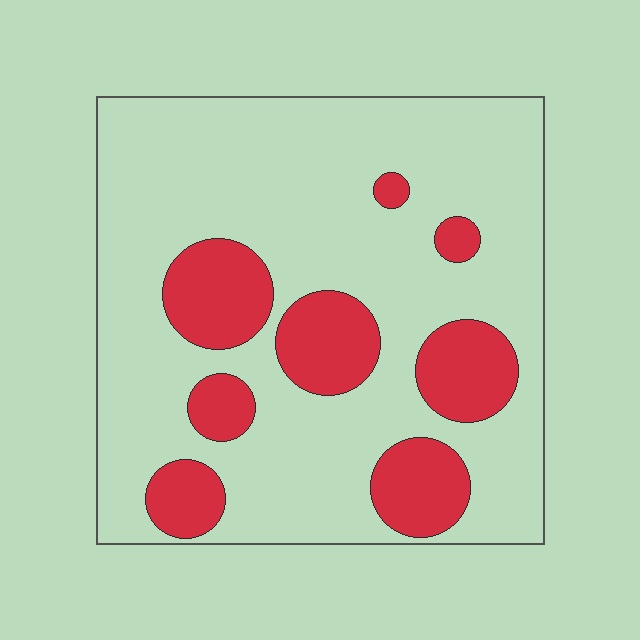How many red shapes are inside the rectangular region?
8.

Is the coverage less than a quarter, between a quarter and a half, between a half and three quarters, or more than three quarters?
Less than a quarter.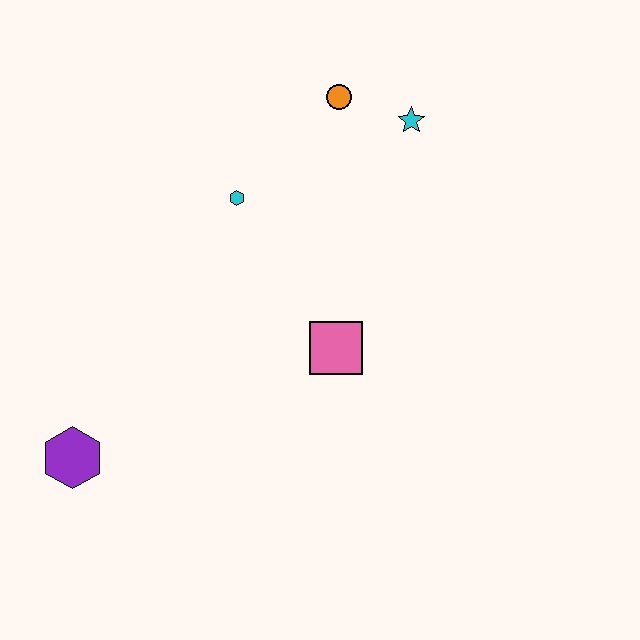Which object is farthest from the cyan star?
The purple hexagon is farthest from the cyan star.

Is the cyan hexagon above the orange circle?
No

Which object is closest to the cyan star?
The orange circle is closest to the cyan star.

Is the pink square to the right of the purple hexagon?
Yes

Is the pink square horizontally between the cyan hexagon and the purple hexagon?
No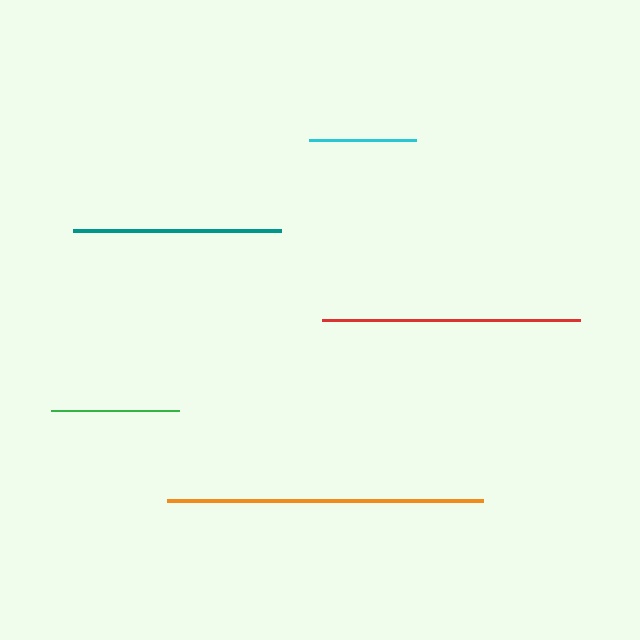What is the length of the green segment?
The green segment is approximately 128 pixels long.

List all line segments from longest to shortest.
From longest to shortest: orange, red, teal, green, cyan.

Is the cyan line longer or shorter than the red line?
The red line is longer than the cyan line.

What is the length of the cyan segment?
The cyan segment is approximately 107 pixels long.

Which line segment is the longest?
The orange line is the longest at approximately 316 pixels.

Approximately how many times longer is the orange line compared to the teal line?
The orange line is approximately 1.5 times the length of the teal line.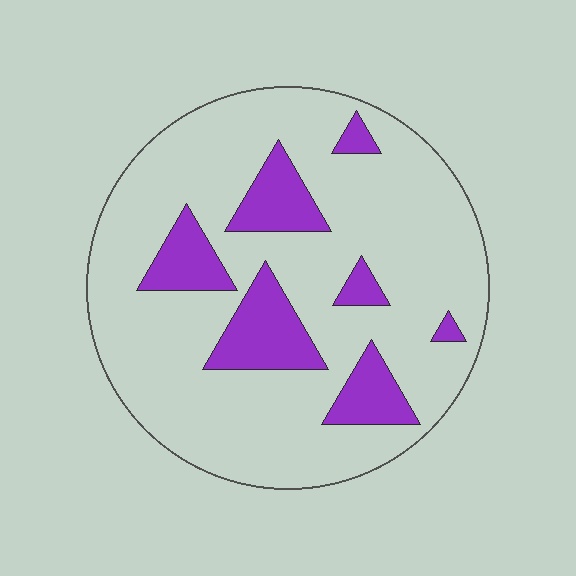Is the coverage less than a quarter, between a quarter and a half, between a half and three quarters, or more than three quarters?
Less than a quarter.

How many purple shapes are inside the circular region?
7.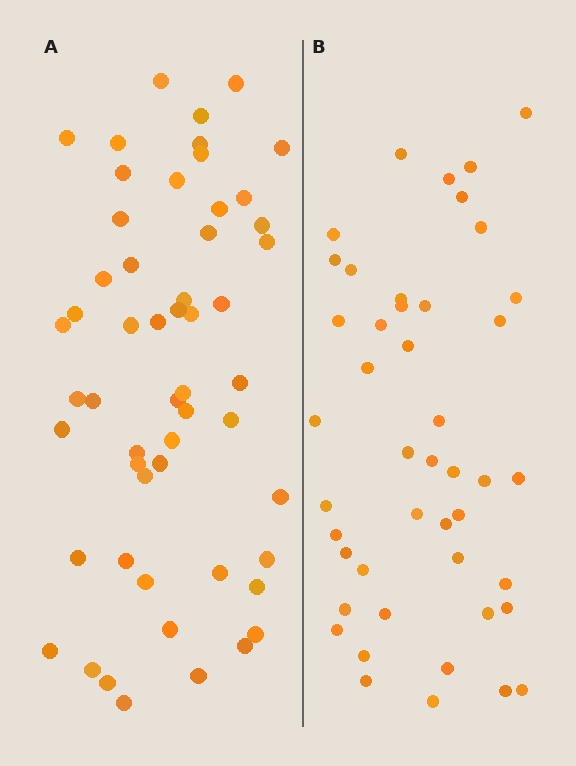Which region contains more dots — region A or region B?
Region A (the left region) has more dots.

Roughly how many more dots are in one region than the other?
Region A has roughly 8 or so more dots than region B.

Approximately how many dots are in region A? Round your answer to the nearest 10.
About 50 dots. (The exact count is 54, which rounds to 50.)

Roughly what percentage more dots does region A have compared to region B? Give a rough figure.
About 20% more.